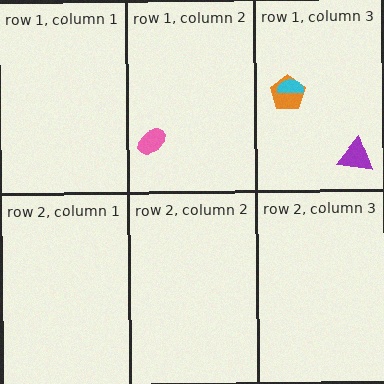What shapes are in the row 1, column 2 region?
The pink ellipse.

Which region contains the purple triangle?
The row 1, column 3 region.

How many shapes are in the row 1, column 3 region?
3.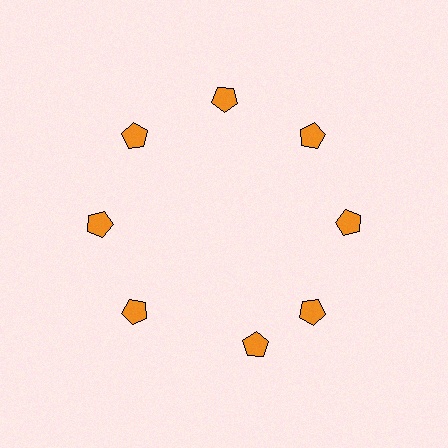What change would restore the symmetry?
The symmetry would be restored by rotating it back into even spacing with its neighbors so that all 8 pentagons sit at equal angles and equal distance from the center.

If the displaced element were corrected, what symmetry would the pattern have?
It would have 8-fold rotational symmetry — the pattern would map onto itself every 45 degrees.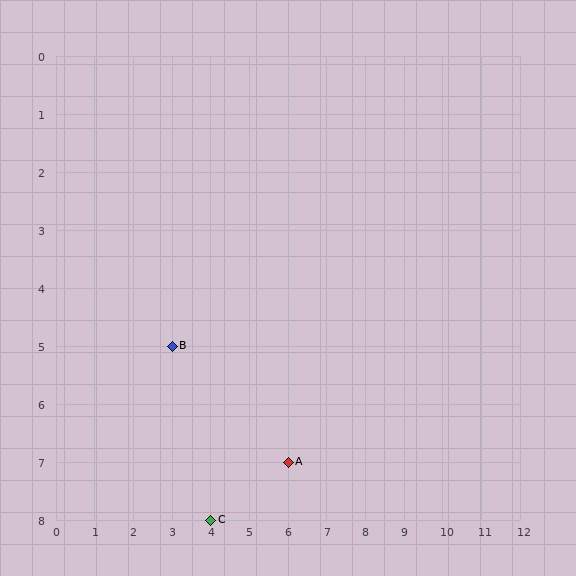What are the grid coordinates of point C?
Point C is at grid coordinates (4, 8).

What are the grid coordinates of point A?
Point A is at grid coordinates (6, 7).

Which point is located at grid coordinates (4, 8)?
Point C is at (4, 8).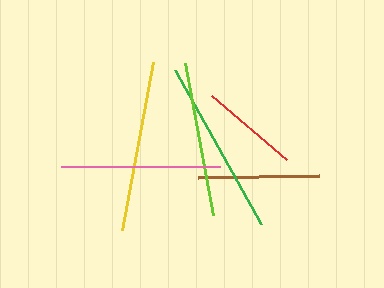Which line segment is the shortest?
The red line is the shortest at approximately 98 pixels.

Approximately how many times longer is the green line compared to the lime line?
The green line is approximately 1.1 times the length of the lime line.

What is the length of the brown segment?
The brown segment is approximately 121 pixels long.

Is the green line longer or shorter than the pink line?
The green line is longer than the pink line.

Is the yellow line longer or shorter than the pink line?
The yellow line is longer than the pink line.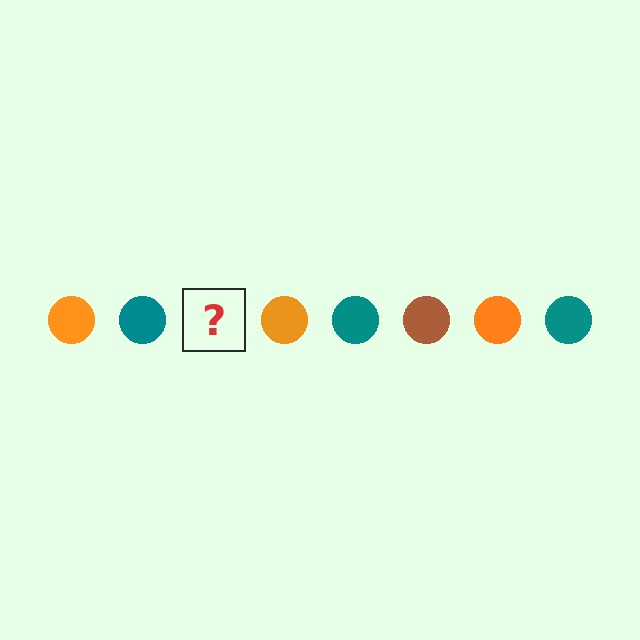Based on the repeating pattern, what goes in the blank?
The blank should be a brown circle.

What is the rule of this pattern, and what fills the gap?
The rule is that the pattern cycles through orange, teal, brown circles. The gap should be filled with a brown circle.